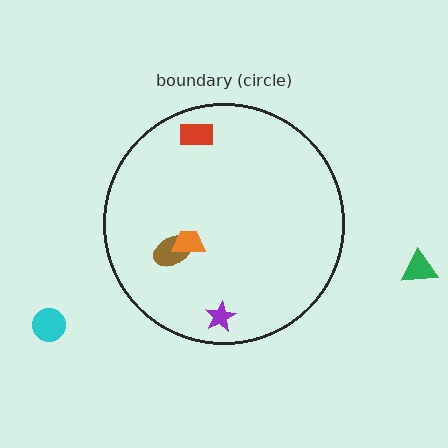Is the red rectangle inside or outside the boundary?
Inside.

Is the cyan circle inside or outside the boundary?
Outside.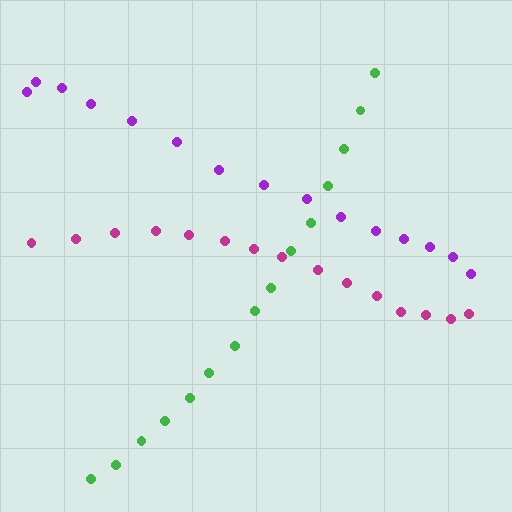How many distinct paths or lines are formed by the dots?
There are 3 distinct paths.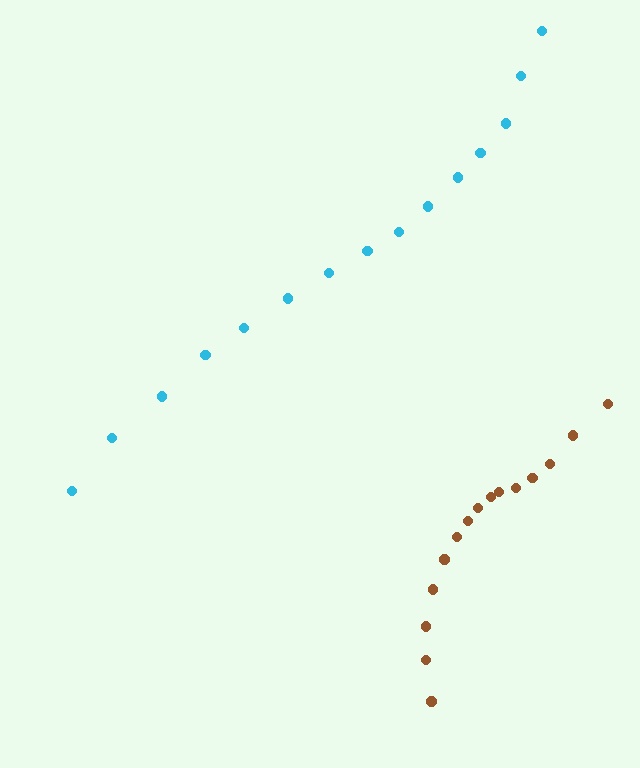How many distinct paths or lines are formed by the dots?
There are 2 distinct paths.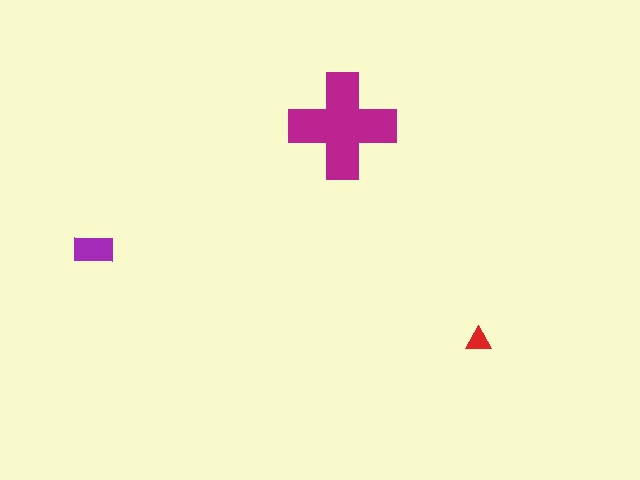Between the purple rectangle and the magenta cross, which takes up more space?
The magenta cross.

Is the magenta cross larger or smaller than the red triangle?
Larger.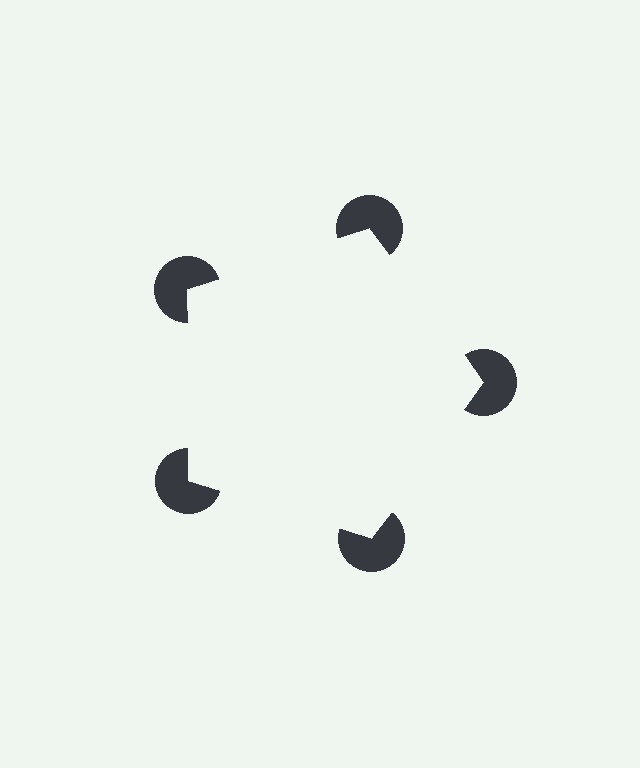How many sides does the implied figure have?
5 sides.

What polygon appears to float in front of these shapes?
An illusory pentagon — its edges are inferred from the aligned wedge cuts in the pac-man discs, not physically drawn.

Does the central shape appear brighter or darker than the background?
It typically appears slightly brighter than the background, even though no actual brightness change is drawn.